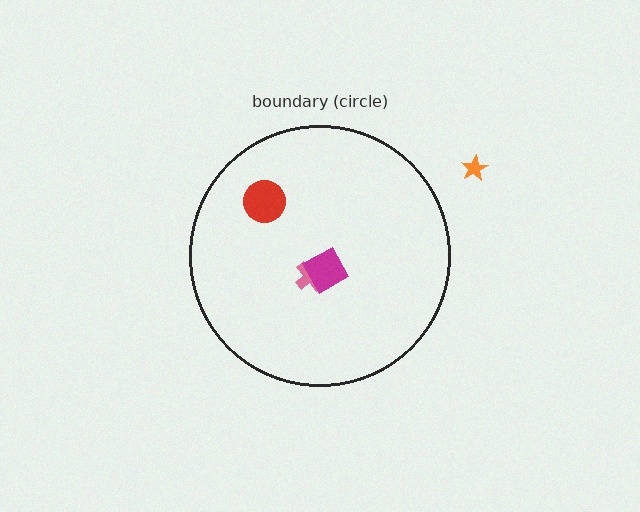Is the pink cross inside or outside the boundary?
Inside.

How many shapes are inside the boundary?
3 inside, 1 outside.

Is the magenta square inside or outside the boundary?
Inside.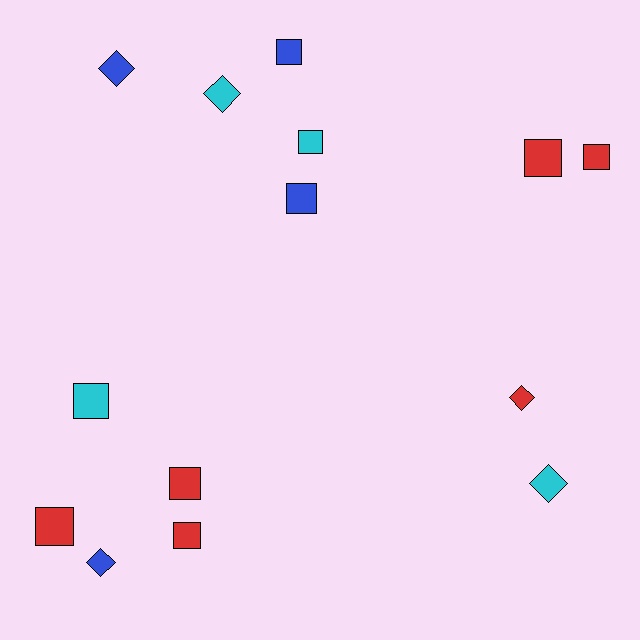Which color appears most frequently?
Red, with 6 objects.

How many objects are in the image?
There are 14 objects.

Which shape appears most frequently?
Square, with 9 objects.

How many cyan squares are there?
There are 2 cyan squares.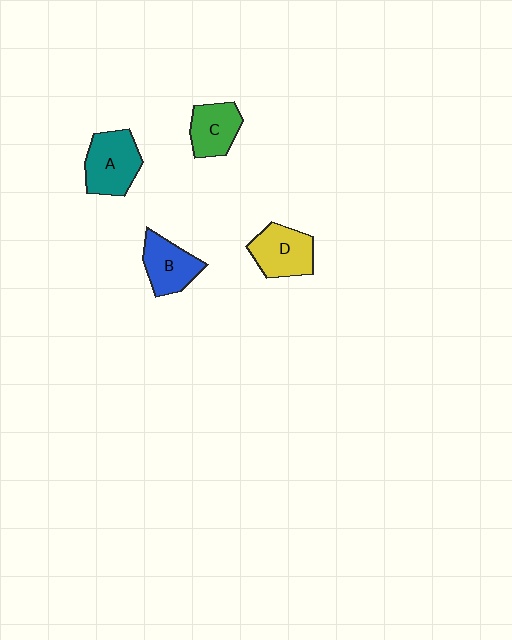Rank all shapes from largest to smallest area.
From largest to smallest: A (teal), D (yellow), B (blue), C (green).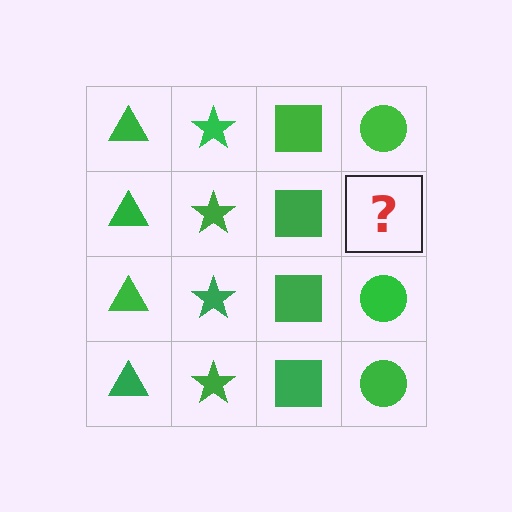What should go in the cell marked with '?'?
The missing cell should contain a green circle.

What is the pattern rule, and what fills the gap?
The rule is that each column has a consistent shape. The gap should be filled with a green circle.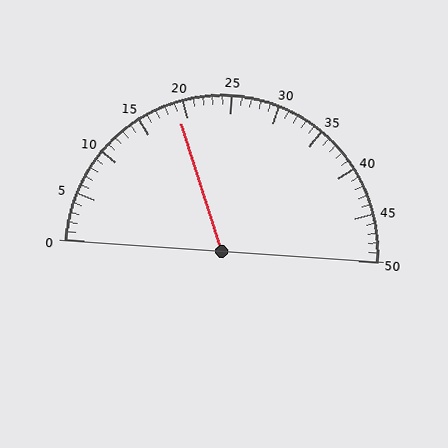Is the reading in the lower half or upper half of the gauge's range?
The reading is in the lower half of the range (0 to 50).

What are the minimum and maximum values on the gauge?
The gauge ranges from 0 to 50.